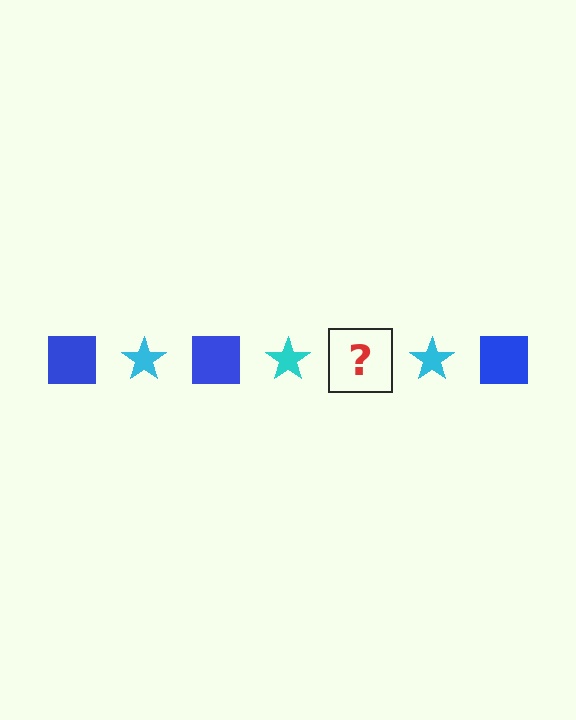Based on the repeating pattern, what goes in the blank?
The blank should be a blue square.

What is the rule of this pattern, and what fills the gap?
The rule is that the pattern alternates between blue square and cyan star. The gap should be filled with a blue square.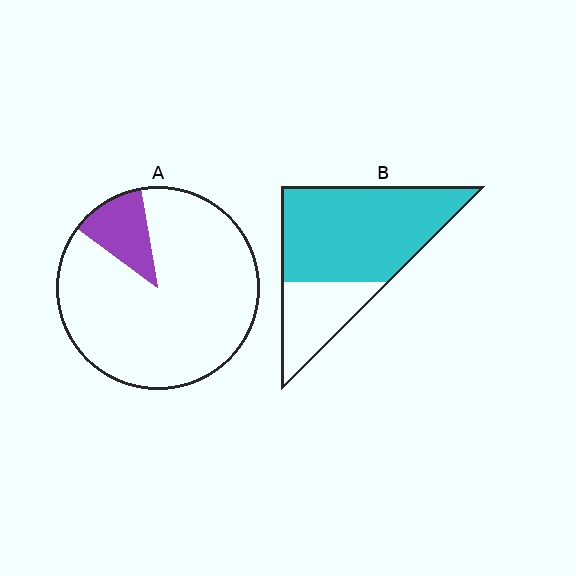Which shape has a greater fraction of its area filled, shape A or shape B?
Shape B.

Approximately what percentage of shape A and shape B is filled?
A is approximately 10% and B is approximately 70%.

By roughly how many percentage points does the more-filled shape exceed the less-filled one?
By roughly 60 percentage points (B over A).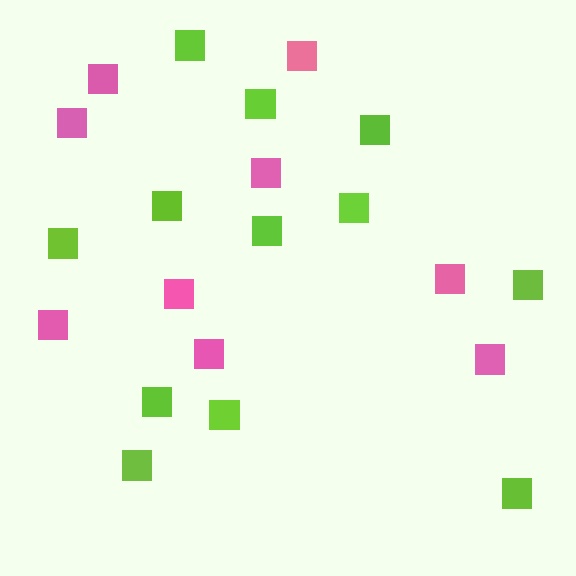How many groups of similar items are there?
There are 2 groups: one group of pink squares (9) and one group of lime squares (12).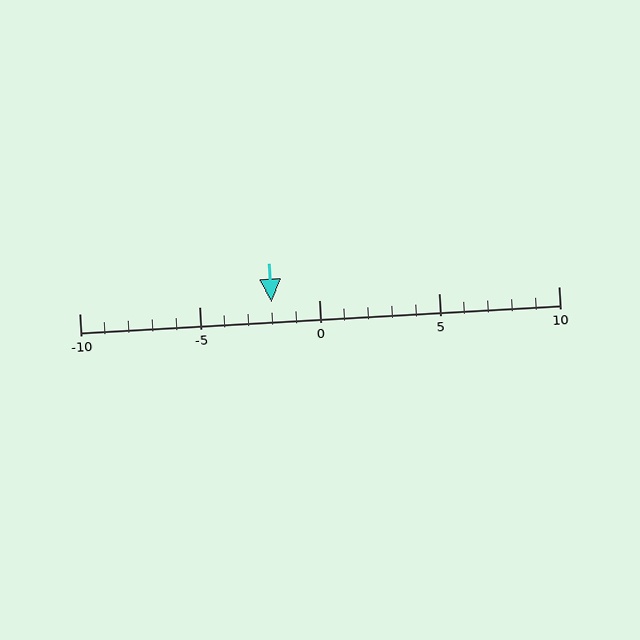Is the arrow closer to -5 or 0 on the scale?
The arrow is closer to 0.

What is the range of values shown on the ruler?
The ruler shows values from -10 to 10.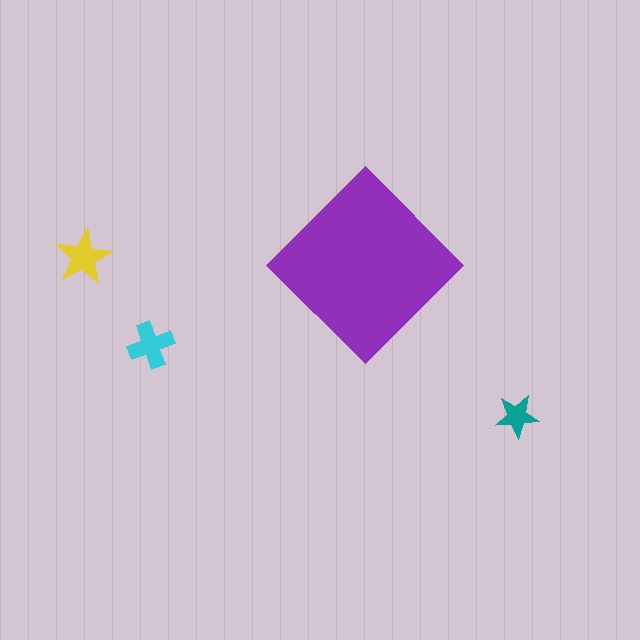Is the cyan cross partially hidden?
No, the cyan cross is fully visible.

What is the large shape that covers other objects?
A purple diamond.